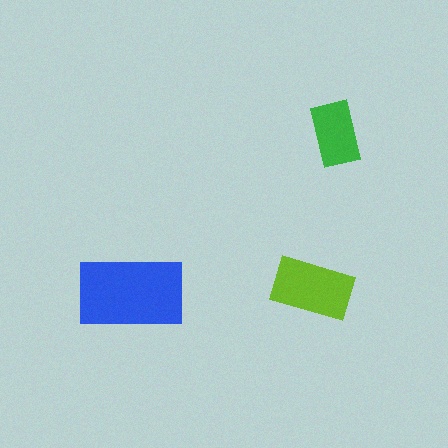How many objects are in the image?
There are 3 objects in the image.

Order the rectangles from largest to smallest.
the blue one, the lime one, the green one.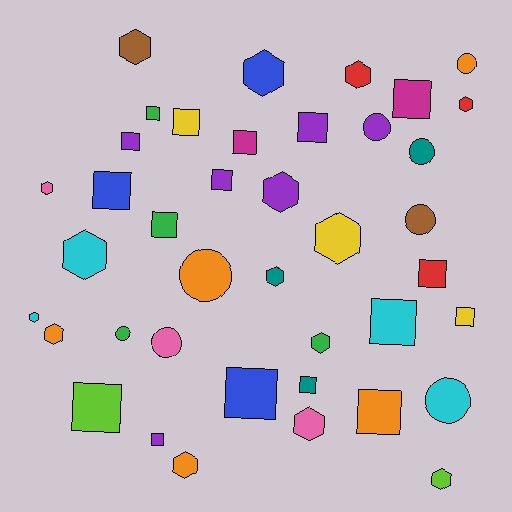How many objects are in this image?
There are 40 objects.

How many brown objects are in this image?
There are 2 brown objects.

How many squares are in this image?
There are 17 squares.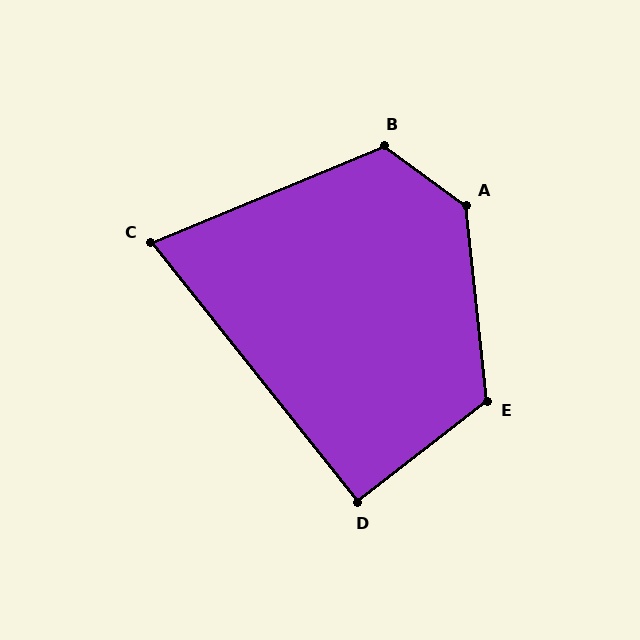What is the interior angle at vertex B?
Approximately 121 degrees (obtuse).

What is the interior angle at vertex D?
Approximately 91 degrees (approximately right).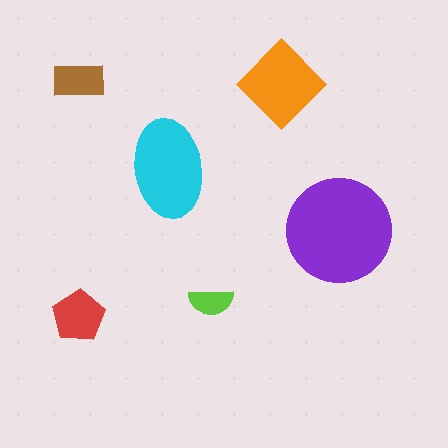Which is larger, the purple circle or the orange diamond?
The purple circle.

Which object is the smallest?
The lime semicircle.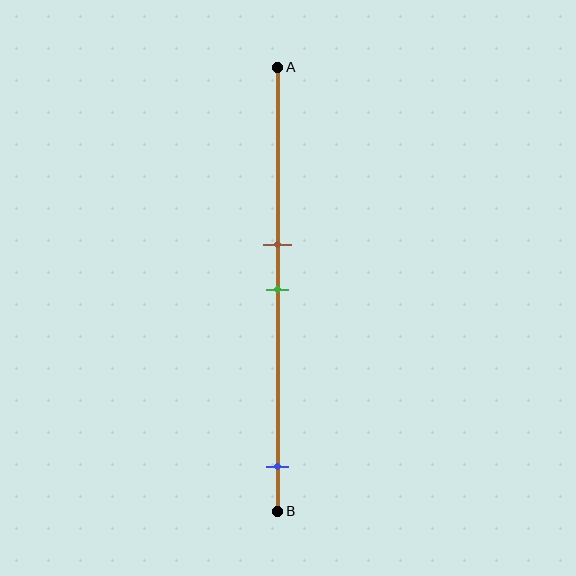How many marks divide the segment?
There are 3 marks dividing the segment.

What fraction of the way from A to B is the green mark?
The green mark is approximately 50% (0.5) of the way from A to B.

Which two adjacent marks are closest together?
The brown and green marks are the closest adjacent pair.